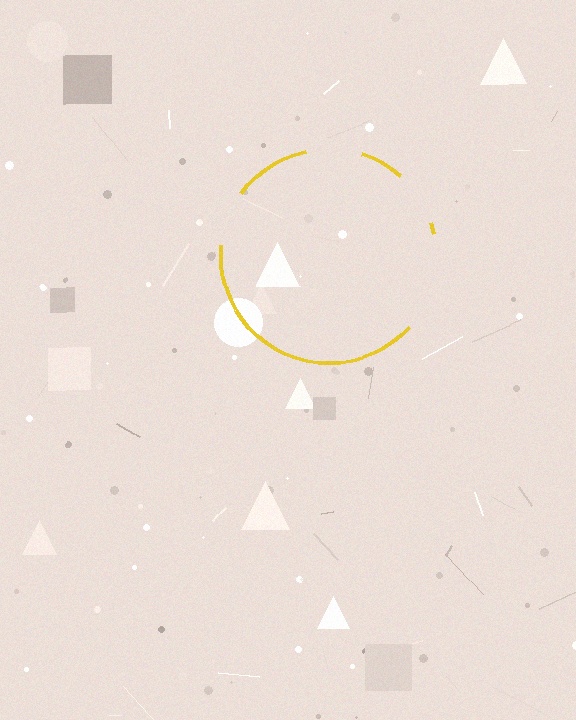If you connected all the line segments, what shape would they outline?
They would outline a circle.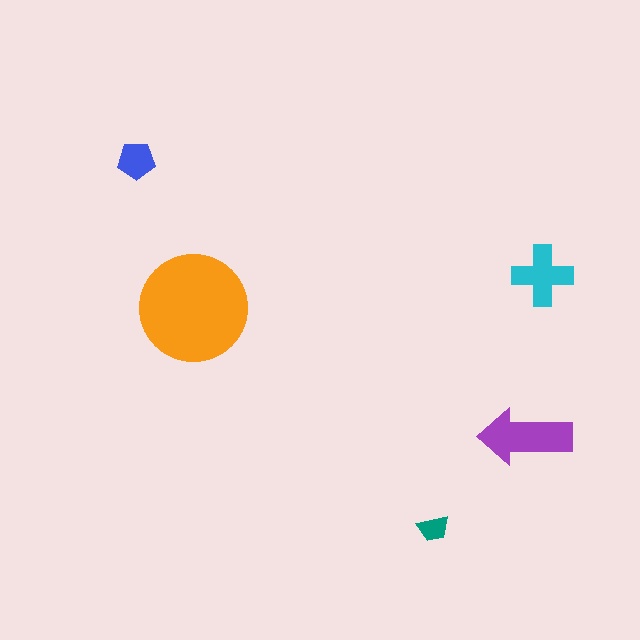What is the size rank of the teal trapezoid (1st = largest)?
5th.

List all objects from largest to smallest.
The orange circle, the purple arrow, the cyan cross, the blue pentagon, the teal trapezoid.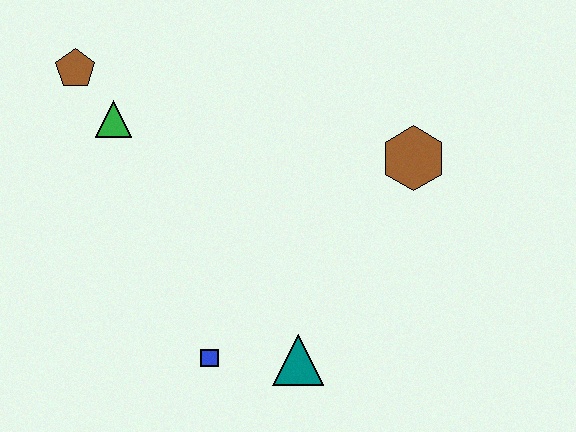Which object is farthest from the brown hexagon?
The brown pentagon is farthest from the brown hexagon.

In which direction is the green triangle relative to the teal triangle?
The green triangle is above the teal triangle.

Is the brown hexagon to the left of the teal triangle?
No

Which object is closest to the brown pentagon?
The green triangle is closest to the brown pentagon.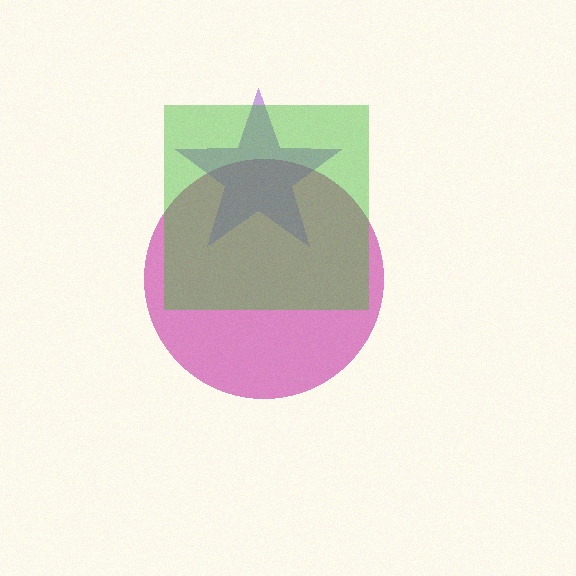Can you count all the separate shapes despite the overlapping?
Yes, there are 3 separate shapes.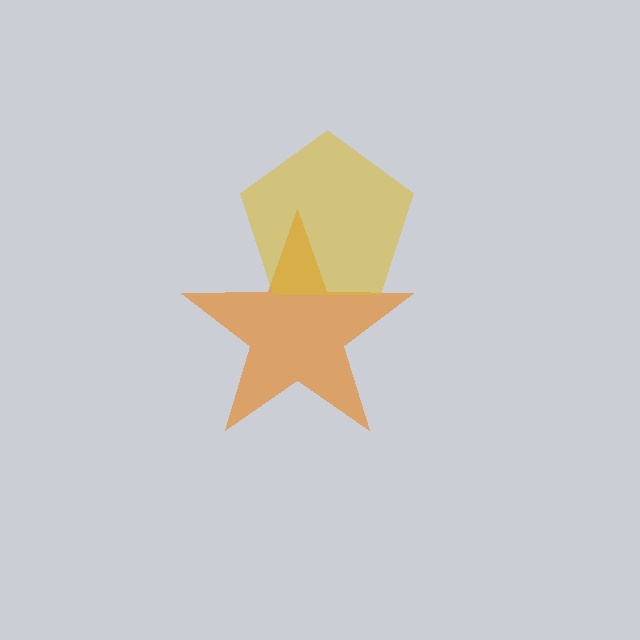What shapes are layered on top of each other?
The layered shapes are: an orange star, a yellow pentagon.